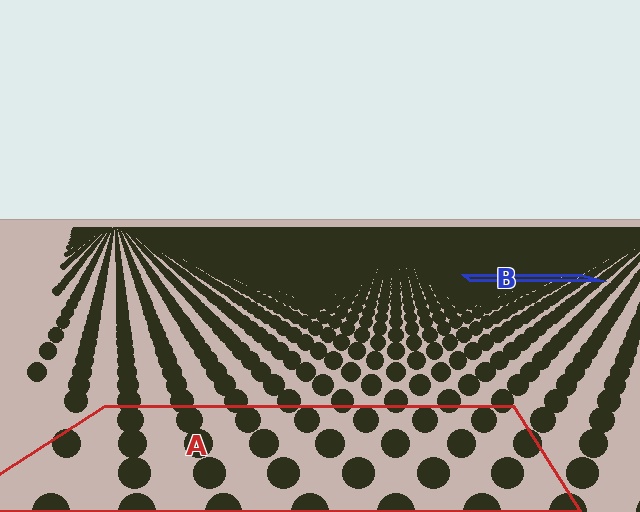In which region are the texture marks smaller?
The texture marks are smaller in region B, because it is farther away.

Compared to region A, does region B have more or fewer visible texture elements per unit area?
Region B has more texture elements per unit area — they are packed more densely because it is farther away.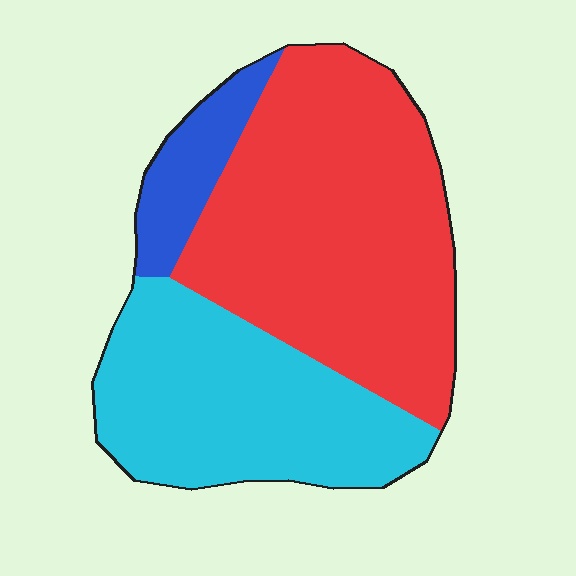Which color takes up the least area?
Blue, at roughly 10%.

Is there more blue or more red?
Red.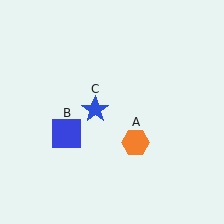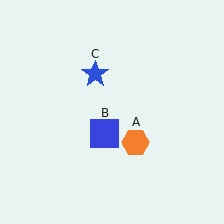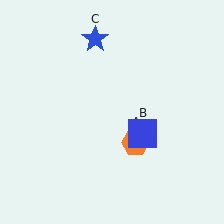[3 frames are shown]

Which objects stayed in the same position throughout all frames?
Orange hexagon (object A) remained stationary.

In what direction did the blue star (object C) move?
The blue star (object C) moved up.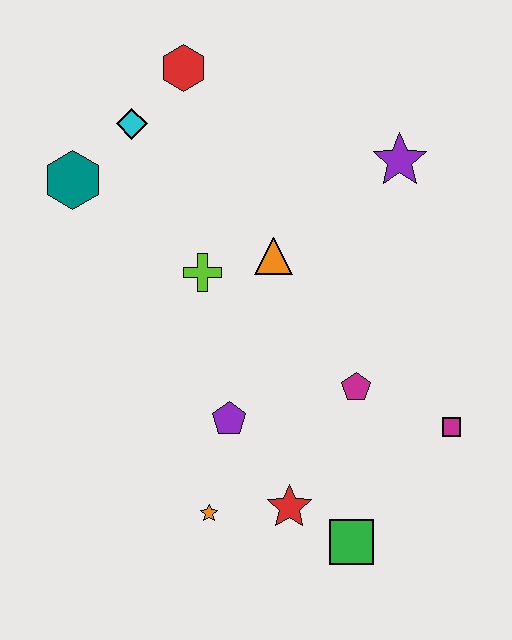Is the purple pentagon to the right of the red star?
No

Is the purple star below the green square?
No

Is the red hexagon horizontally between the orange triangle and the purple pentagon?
No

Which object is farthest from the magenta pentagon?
The red hexagon is farthest from the magenta pentagon.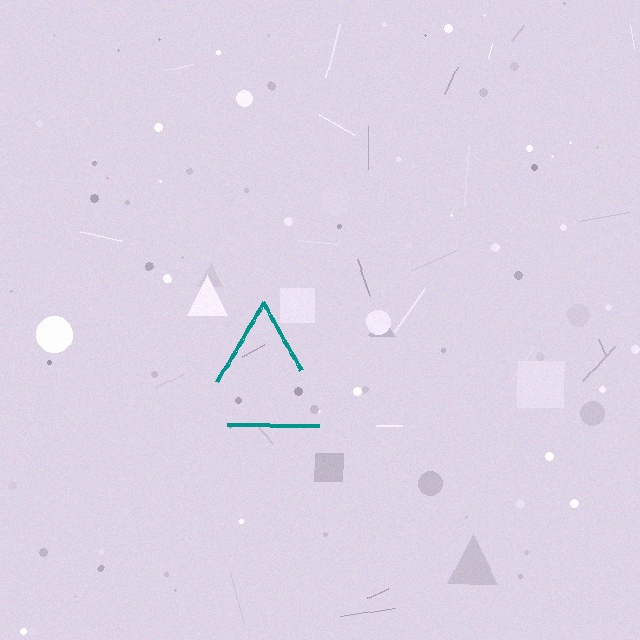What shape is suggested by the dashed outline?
The dashed outline suggests a triangle.